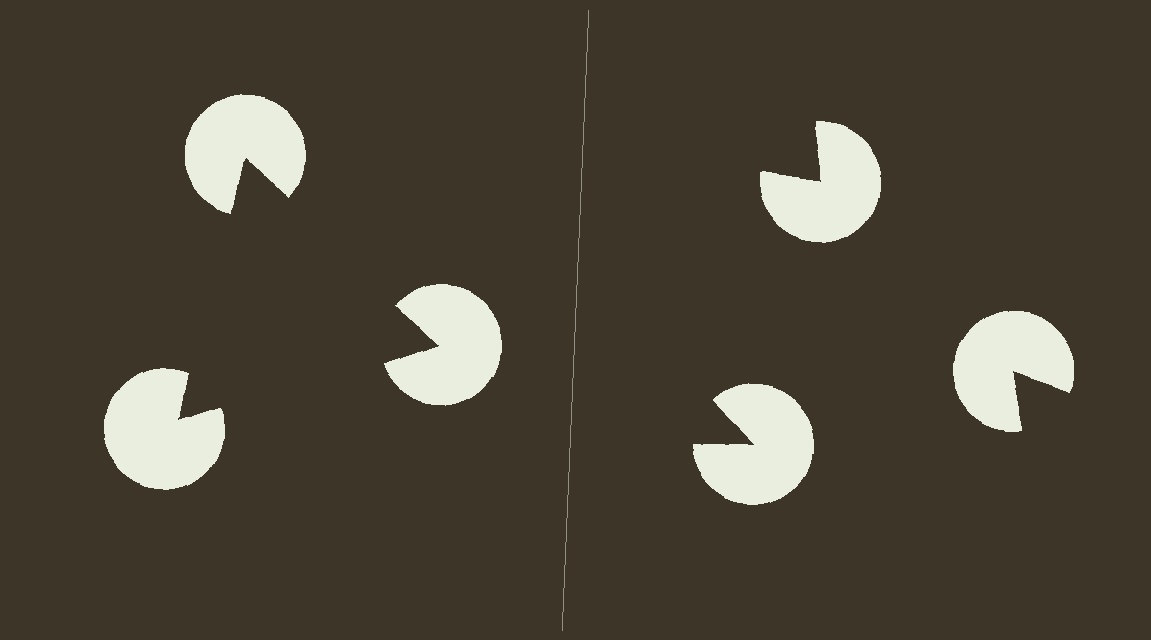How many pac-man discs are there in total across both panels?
6 — 3 on each side.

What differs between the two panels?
The pac-man discs are positioned identically on both sides; only the wedge orientations differ. On the left they align to a triangle; on the right they are misaligned.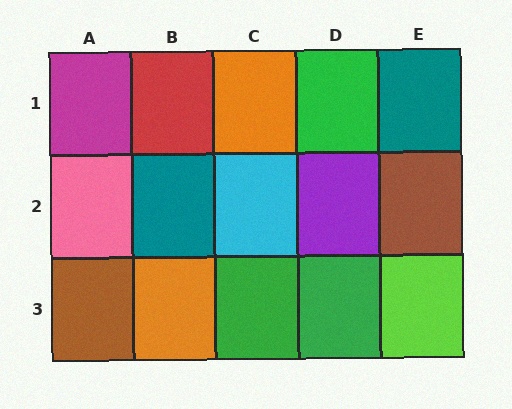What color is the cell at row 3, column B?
Orange.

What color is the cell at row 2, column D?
Purple.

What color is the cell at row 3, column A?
Brown.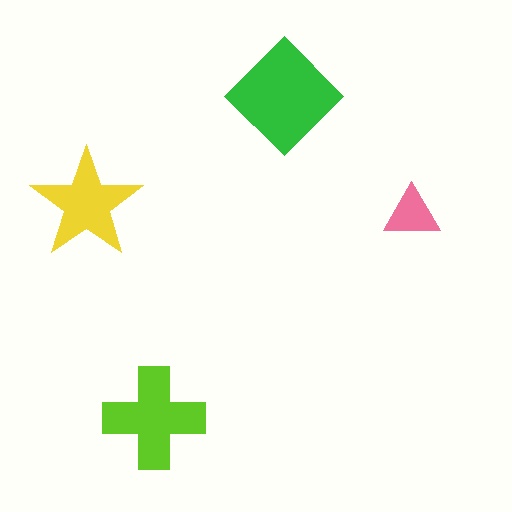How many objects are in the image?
There are 4 objects in the image.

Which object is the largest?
The green diamond.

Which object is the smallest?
The pink triangle.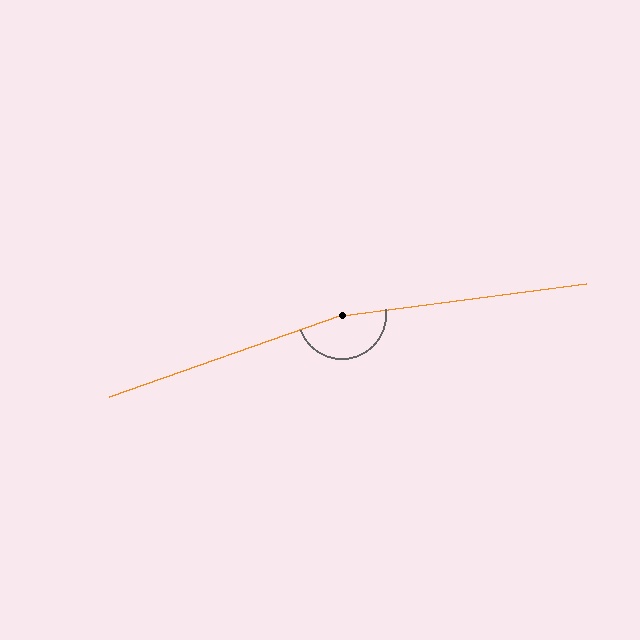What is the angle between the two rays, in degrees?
Approximately 168 degrees.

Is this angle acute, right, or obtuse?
It is obtuse.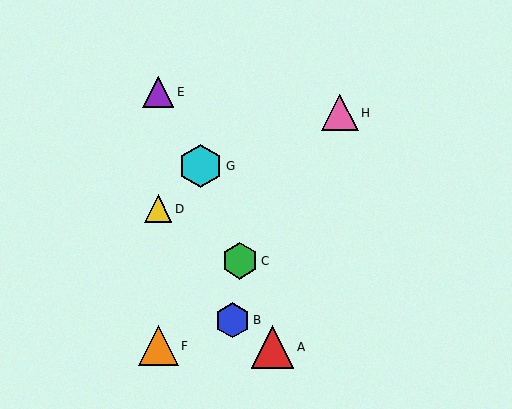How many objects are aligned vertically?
3 objects (D, E, F) are aligned vertically.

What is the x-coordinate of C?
Object C is at x≈240.